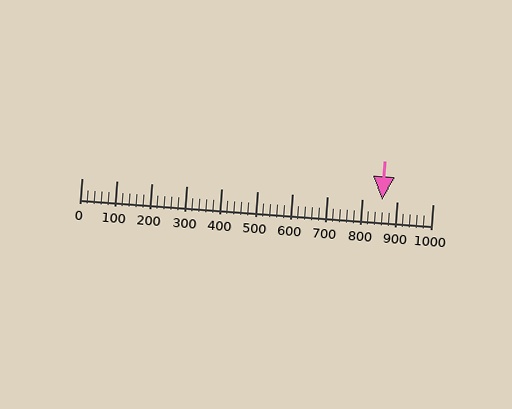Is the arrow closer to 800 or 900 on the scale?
The arrow is closer to 900.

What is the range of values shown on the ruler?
The ruler shows values from 0 to 1000.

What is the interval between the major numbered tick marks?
The major tick marks are spaced 100 units apart.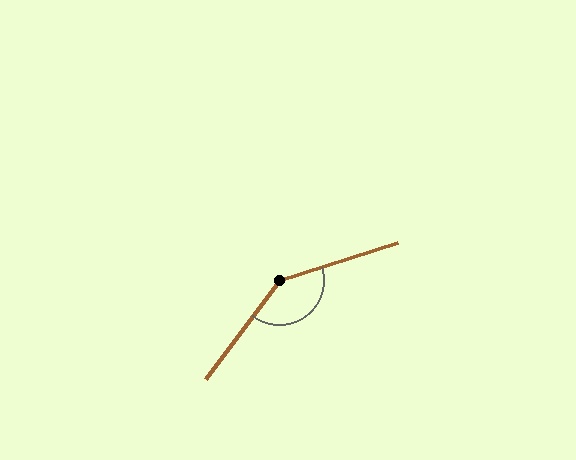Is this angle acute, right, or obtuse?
It is obtuse.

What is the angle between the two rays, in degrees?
Approximately 144 degrees.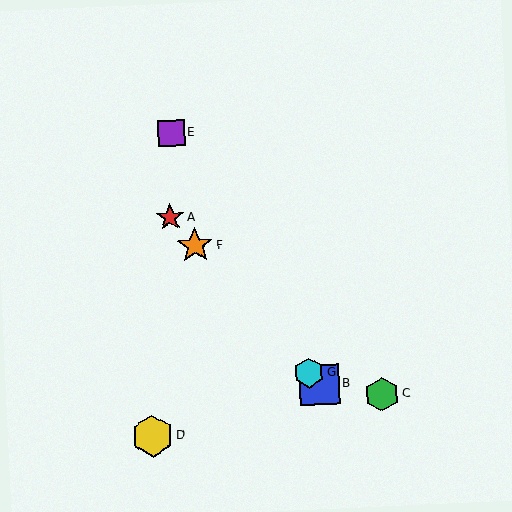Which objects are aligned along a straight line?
Objects A, B, F, G are aligned along a straight line.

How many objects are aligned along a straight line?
4 objects (A, B, F, G) are aligned along a straight line.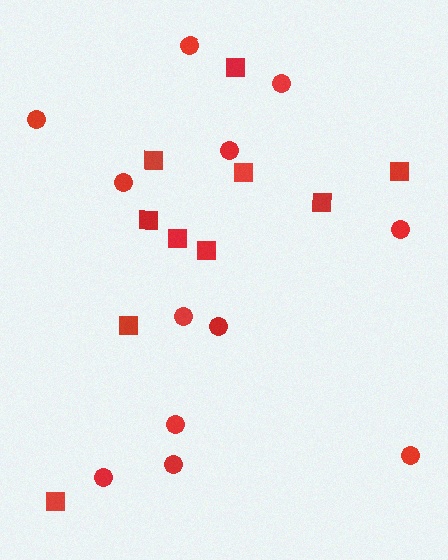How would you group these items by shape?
There are 2 groups: one group of squares (10) and one group of circles (12).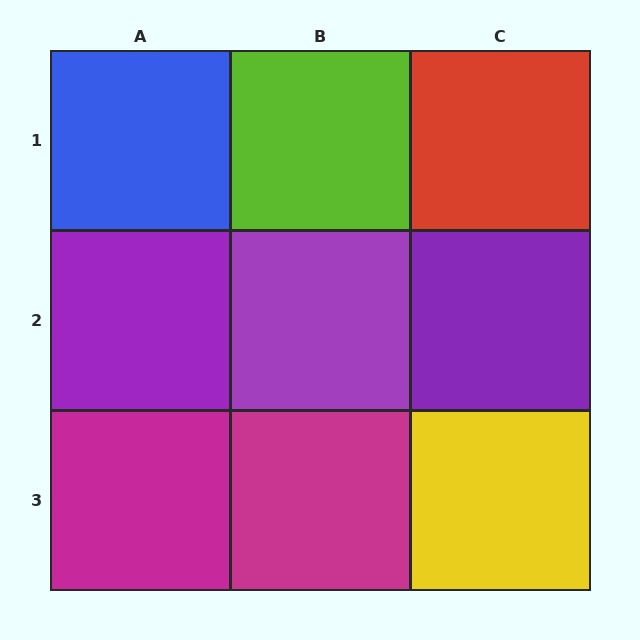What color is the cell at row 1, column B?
Lime.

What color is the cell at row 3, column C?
Yellow.